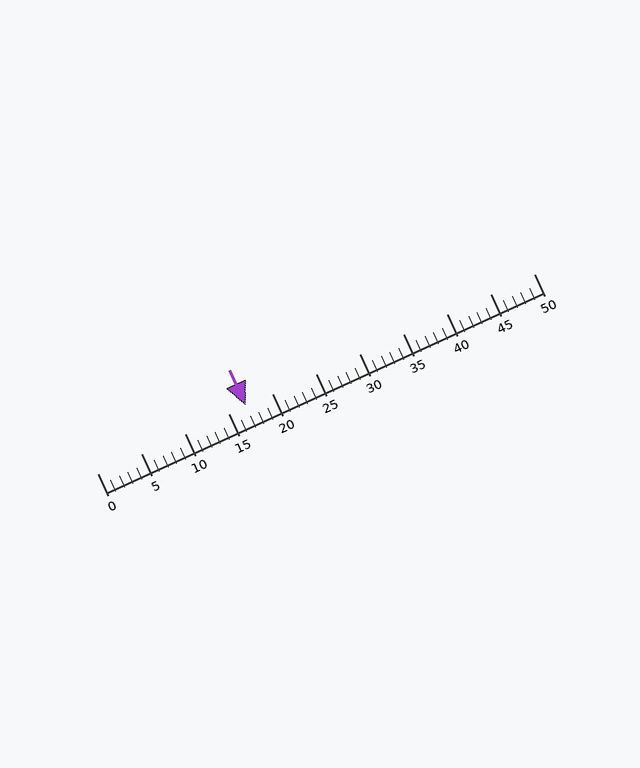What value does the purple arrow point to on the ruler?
The purple arrow points to approximately 17.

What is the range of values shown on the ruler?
The ruler shows values from 0 to 50.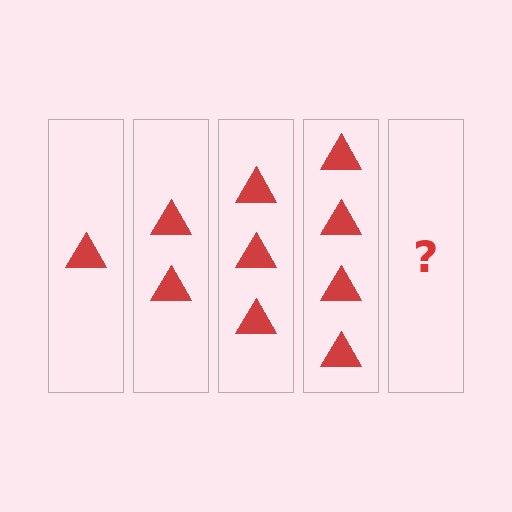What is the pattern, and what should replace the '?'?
The pattern is that each step adds one more triangle. The '?' should be 5 triangles.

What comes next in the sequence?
The next element should be 5 triangles.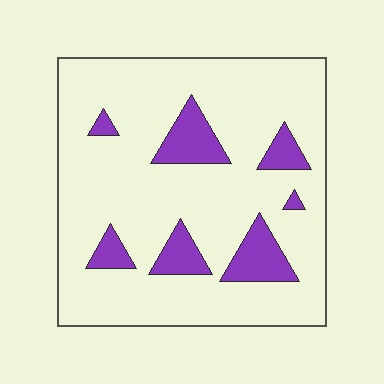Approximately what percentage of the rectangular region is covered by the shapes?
Approximately 15%.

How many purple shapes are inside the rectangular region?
7.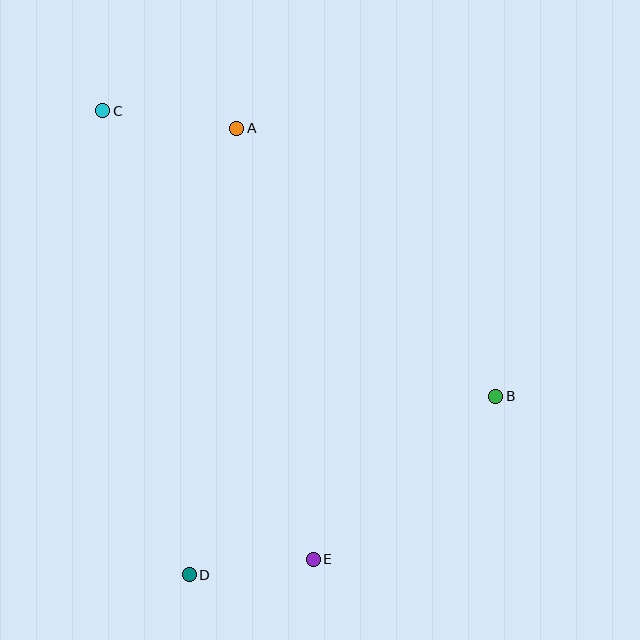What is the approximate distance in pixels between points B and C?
The distance between B and C is approximately 486 pixels.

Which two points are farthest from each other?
Points C and E are farthest from each other.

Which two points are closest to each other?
Points D and E are closest to each other.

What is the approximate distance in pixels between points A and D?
The distance between A and D is approximately 449 pixels.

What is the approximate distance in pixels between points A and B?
The distance between A and B is approximately 373 pixels.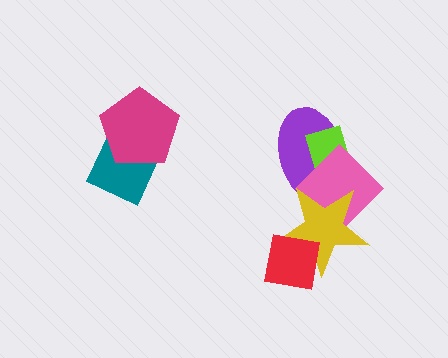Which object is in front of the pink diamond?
The yellow star is in front of the pink diamond.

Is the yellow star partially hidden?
Yes, it is partially covered by another shape.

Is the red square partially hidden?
No, no other shape covers it.